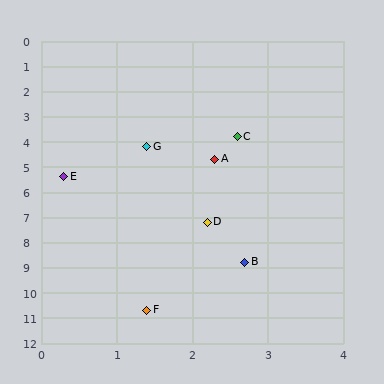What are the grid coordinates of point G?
Point G is at approximately (1.4, 4.2).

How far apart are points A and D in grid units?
Points A and D are about 2.5 grid units apart.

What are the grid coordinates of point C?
Point C is at approximately (2.6, 3.8).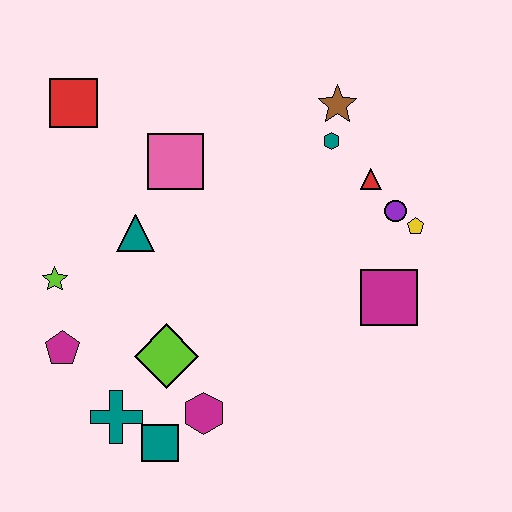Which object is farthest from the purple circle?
The magenta pentagon is farthest from the purple circle.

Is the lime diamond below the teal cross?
No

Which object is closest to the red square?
The pink square is closest to the red square.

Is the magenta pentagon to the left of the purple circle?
Yes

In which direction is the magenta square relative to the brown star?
The magenta square is below the brown star.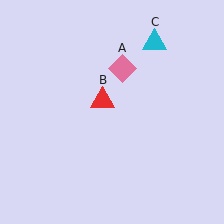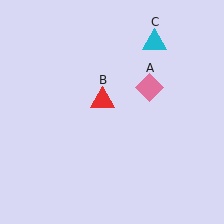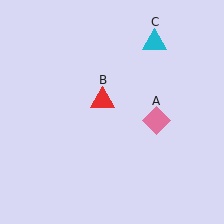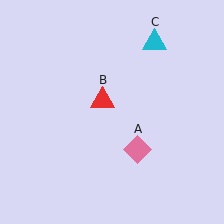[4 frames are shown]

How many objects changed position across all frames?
1 object changed position: pink diamond (object A).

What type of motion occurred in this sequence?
The pink diamond (object A) rotated clockwise around the center of the scene.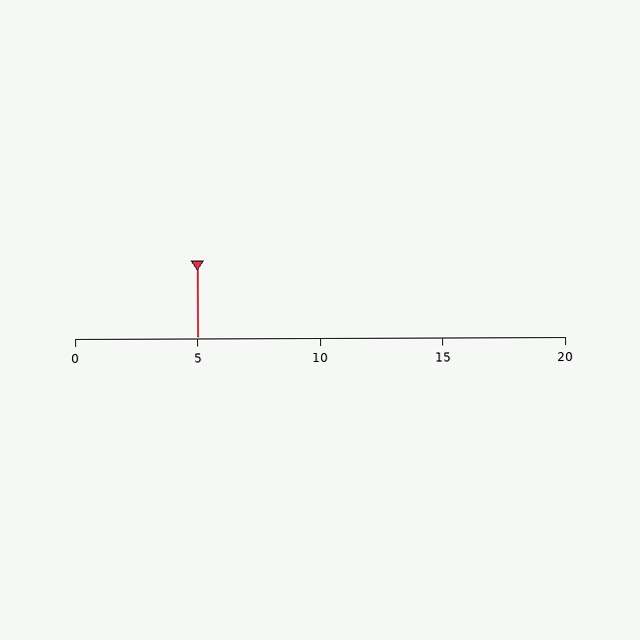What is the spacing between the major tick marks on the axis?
The major ticks are spaced 5 apart.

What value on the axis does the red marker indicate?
The marker indicates approximately 5.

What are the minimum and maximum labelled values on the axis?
The axis runs from 0 to 20.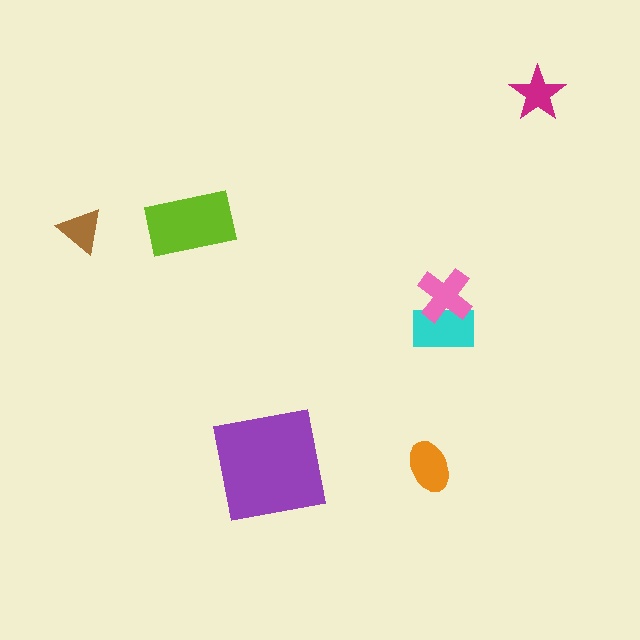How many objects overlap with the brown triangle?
0 objects overlap with the brown triangle.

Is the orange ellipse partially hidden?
No, no other shape covers it.